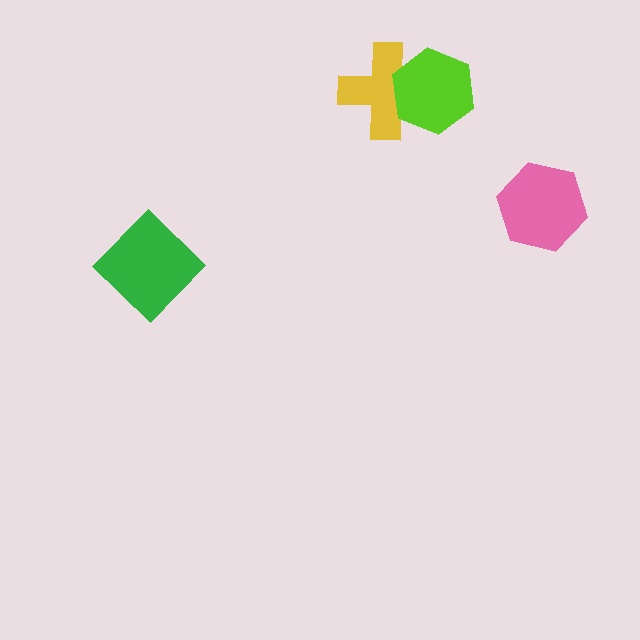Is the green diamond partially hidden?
No, no other shape covers it.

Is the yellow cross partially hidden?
Yes, it is partially covered by another shape.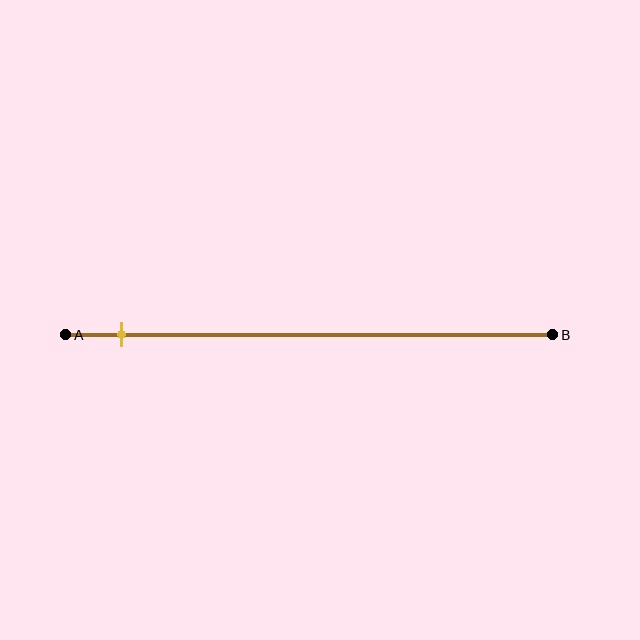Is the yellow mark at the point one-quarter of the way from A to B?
No, the mark is at about 10% from A, not at the 25% one-quarter point.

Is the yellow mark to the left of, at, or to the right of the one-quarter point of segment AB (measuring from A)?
The yellow mark is to the left of the one-quarter point of segment AB.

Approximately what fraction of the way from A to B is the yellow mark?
The yellow mark is approximately 10% of the way from A to B.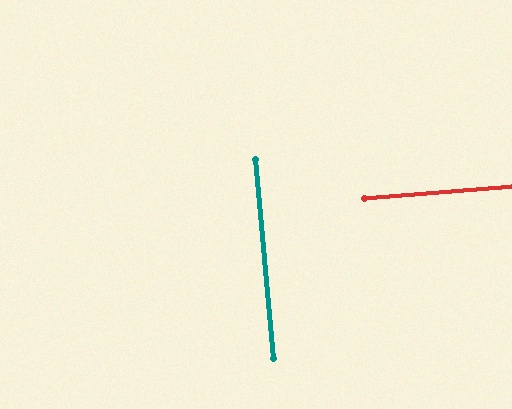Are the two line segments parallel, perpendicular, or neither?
Perpendicular — they meet at approximately 89°.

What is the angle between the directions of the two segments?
Approximately 89 degrees.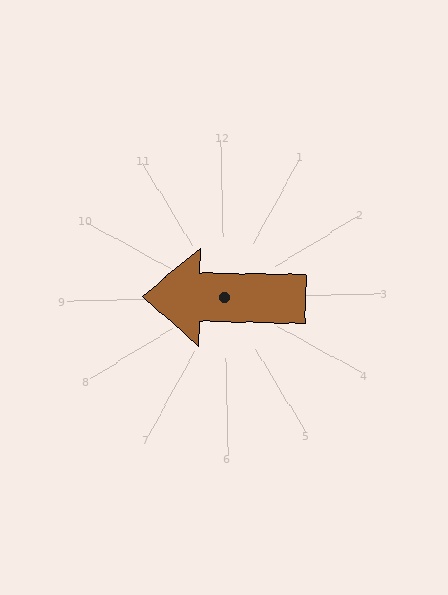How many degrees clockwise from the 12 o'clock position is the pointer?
Approximately 272 degrees.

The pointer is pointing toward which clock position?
Roughly 9 o'clock.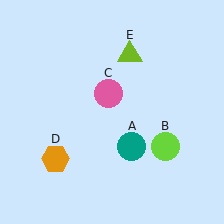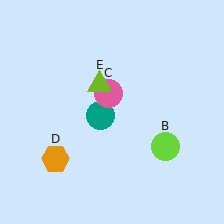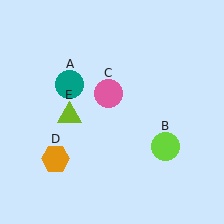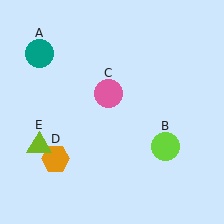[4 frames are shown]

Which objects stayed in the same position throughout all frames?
Lime circle (object B) and pink circle (object C) and orange hexagon (object D) remained stationary.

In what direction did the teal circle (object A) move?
The teal circle (object A) moved up and to the left.